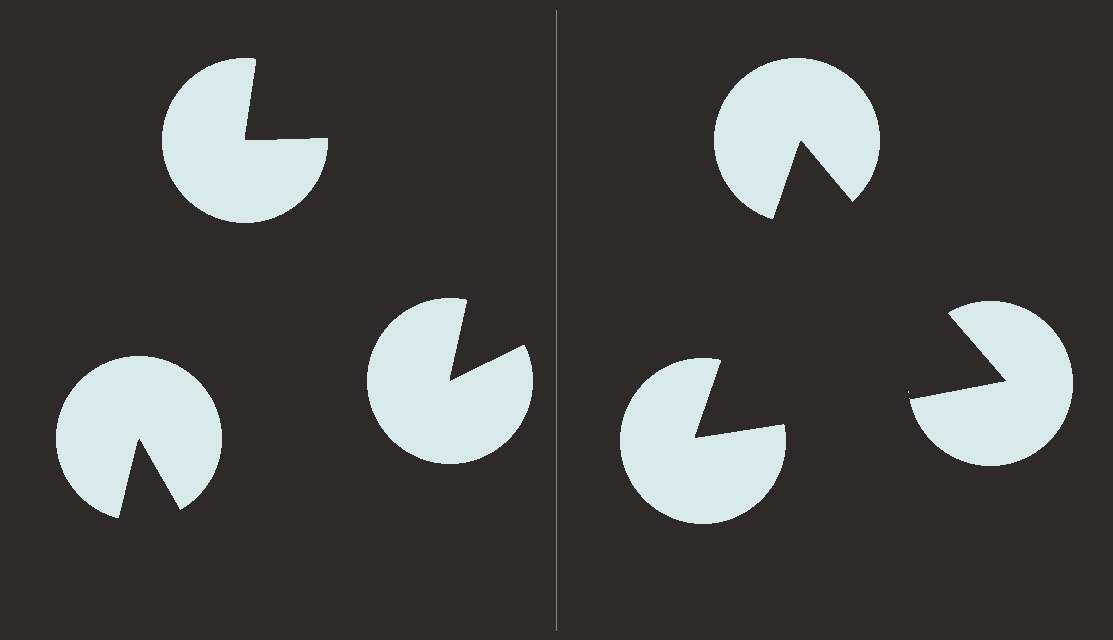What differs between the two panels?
The pac-man discs are positioned identically on both sides; only the wedge orientations differ. On the right they align to a triangle; on the left they are misaligned.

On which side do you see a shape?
An illusory triangle appears on the right side. On the left side the wedge cuts are rotated, so no coherent shape forms.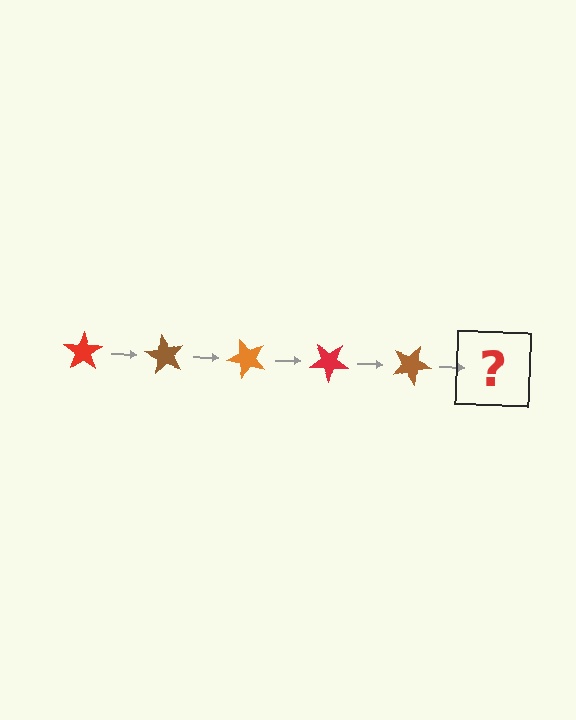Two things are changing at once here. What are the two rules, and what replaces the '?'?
The two rules are that it rotates 60 degrees each step and the color cycles through red, brown, and orange. The '?' should be an orange star, rotated 300 degrees from the start.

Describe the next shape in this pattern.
It should be an orange star, rotated 300 degrees from the start.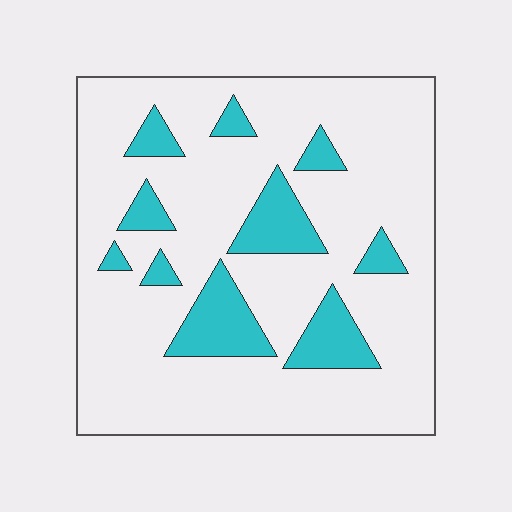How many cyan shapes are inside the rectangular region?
10.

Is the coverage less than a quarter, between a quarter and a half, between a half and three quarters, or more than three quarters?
Less than a quarter.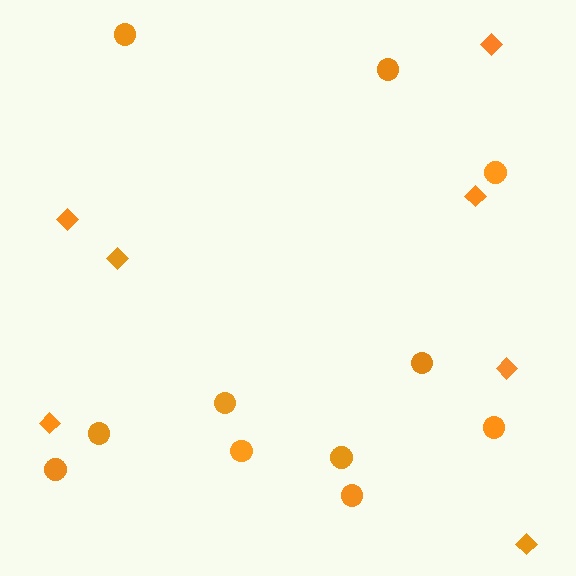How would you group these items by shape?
There are 2 groups: one group of circles (11) and one group of diamonds (7).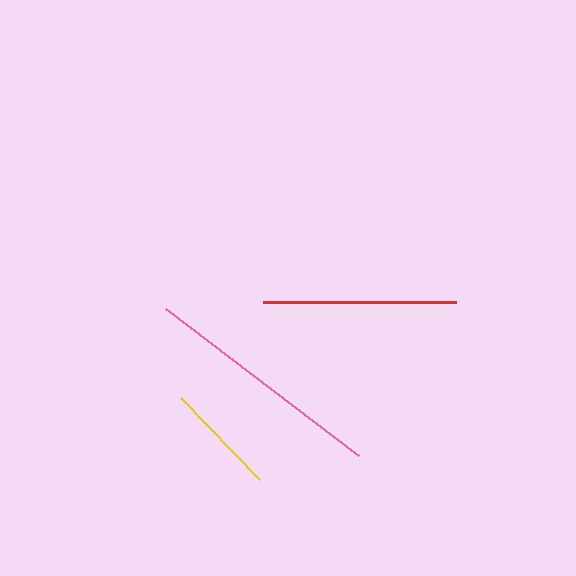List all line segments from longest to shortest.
From longest to shortest: pink, red, yellow.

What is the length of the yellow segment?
The yellow segment is approximately 113 pixels long.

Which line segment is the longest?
The pink line is the longest at approximately 244 pixels.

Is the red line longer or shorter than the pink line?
The pink line is longer than the red line.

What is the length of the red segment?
The red segment is approximately 193 pixels long.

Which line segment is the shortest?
The yellow line is the shortest at approximately 113 pixels.